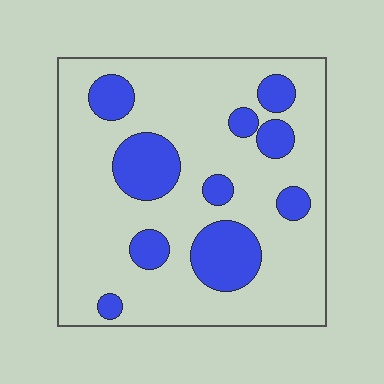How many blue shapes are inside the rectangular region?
10.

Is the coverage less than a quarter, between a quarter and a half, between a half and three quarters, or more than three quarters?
Less than a quarter.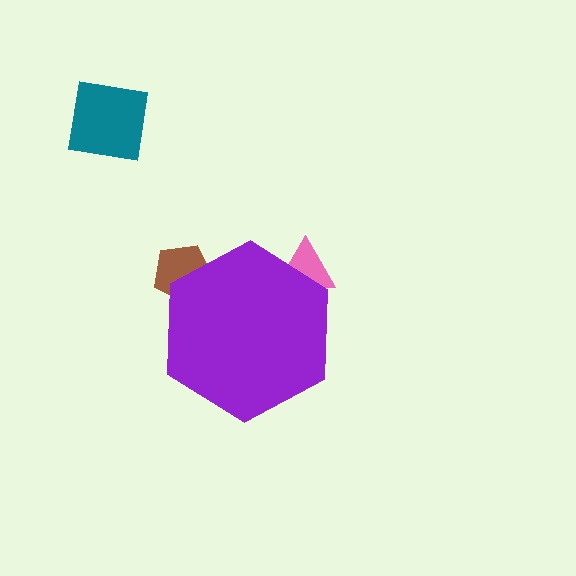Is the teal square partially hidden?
No, the teal square is fully visible.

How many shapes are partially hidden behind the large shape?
2 shapes are partially hidden.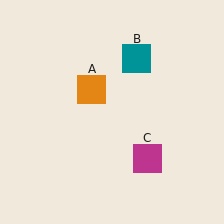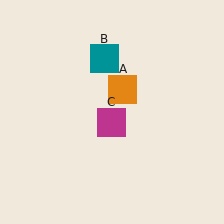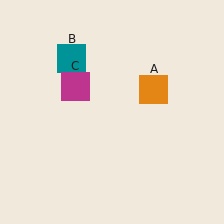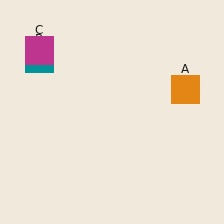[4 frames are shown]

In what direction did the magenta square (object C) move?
The magenta square (object C) moved up and to the left.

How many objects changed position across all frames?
3 objects changed position: orange square (object A), teal square (object B), magenta square (object C).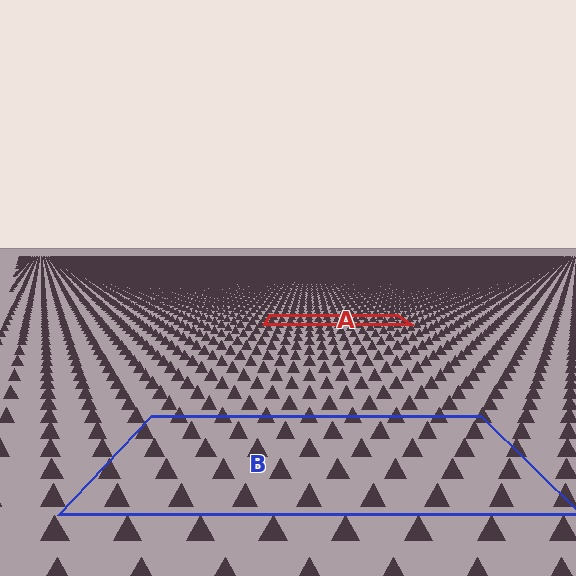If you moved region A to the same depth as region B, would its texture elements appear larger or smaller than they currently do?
They would appear larger. At a closer depth, the same texture elements are projected at a bigger on-screen size.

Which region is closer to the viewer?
Region B is closer. The texture elements there are larger and more spread out.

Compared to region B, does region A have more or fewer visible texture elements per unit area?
Region A has more texture elements per unit area — they are packed more densely because it is farther away.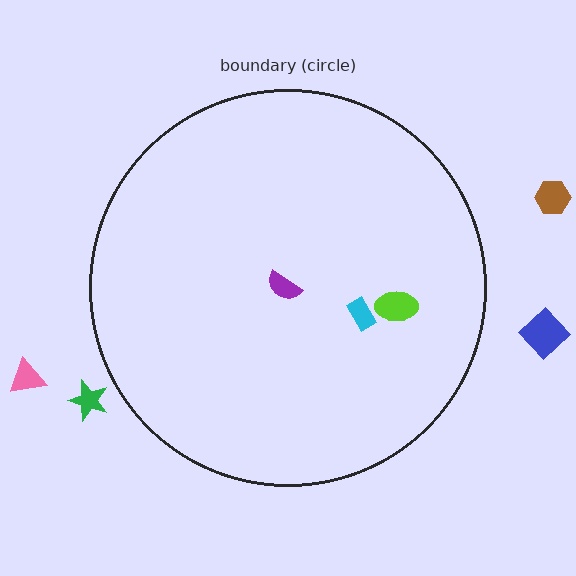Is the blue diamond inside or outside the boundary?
Outside.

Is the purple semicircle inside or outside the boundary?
Inside.